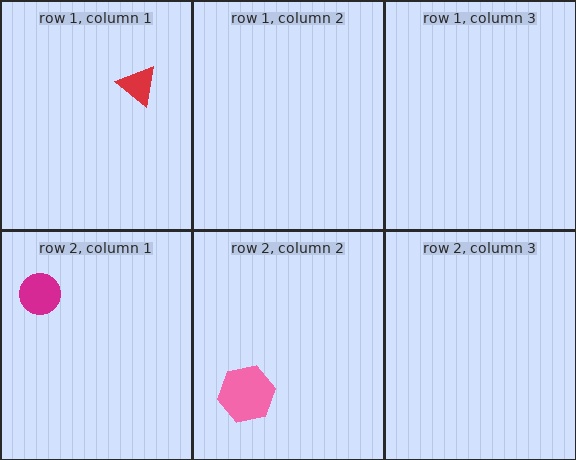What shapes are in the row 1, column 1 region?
The red triangle.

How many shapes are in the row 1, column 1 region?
1.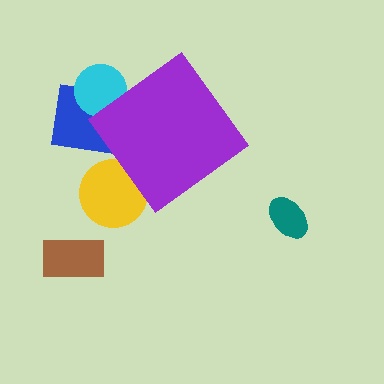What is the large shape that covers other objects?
A purple diamond.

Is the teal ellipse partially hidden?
No, the teal ellipse is fully visible.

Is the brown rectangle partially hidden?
No, the brown rectangle is fully visible.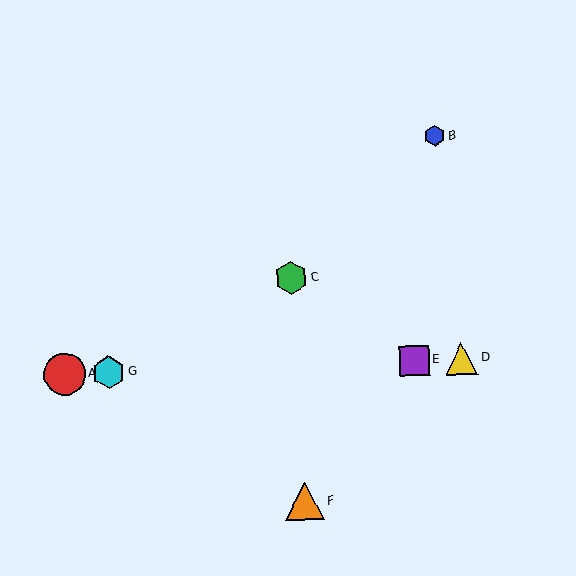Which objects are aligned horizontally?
Objects A, D, E, G are aligned horizontally.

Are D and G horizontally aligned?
Yes, both are at y≈359.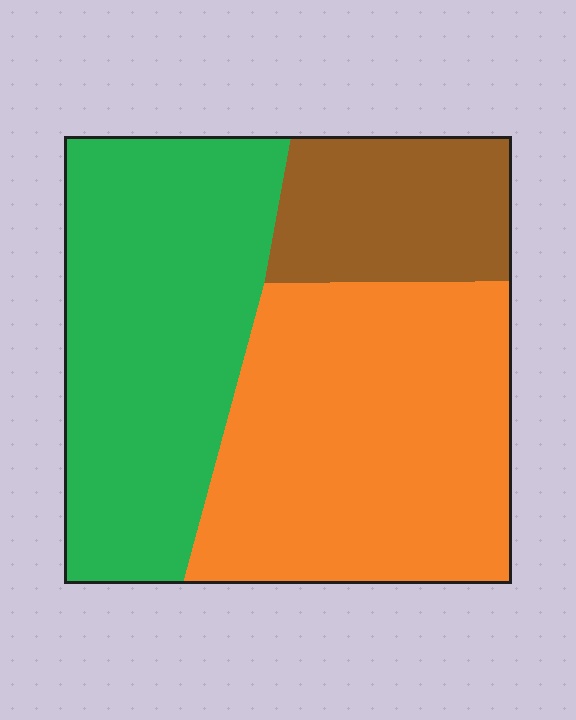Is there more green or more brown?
Green.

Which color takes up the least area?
Brown, at roughly 15%.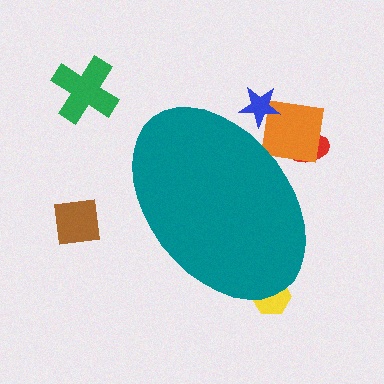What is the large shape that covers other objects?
A teal ellipse.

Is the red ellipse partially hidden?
Yes, the red ellipse is partially hidden behind the teal ellipse.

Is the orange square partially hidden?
Yes, the orange square is partially hidden behind the teal ellipse.